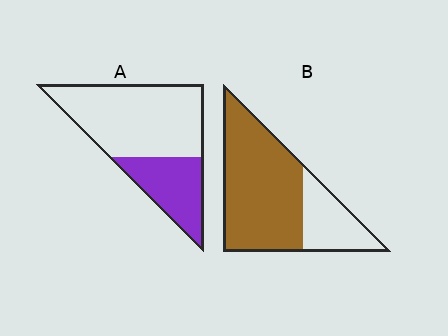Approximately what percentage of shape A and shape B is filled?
A is approximately 30% and B is approximately 70%.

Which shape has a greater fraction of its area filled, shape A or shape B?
Shape B.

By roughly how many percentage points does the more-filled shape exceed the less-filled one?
By roughly 40 percentage points (B over A).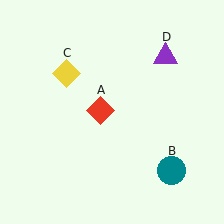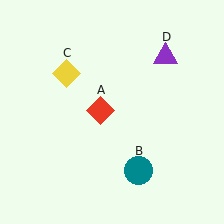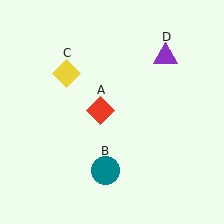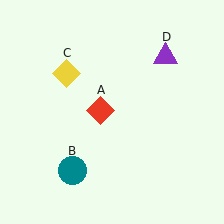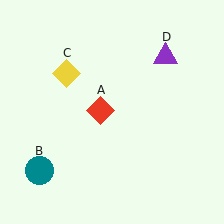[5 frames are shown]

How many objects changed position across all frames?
1 object changed position: teal circle (object B).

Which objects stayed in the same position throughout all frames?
Red diamond (object A) and yellow diamond (object C) and purple triangle (object D) remained stationary.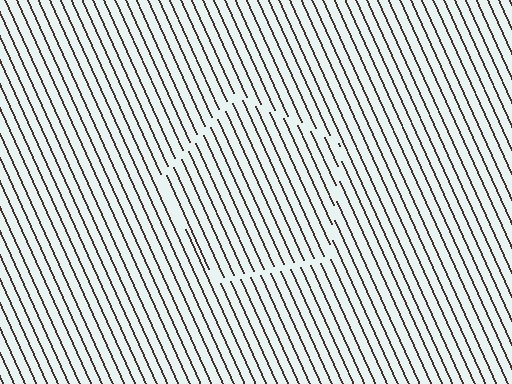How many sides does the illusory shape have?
5 sides — the line-ends trace a pentagon.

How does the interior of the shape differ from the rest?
The interior of the shape contains the same grating, shifted by half a period — the contour is defined by the phase discontinuity where line-ends from the inner and outer gratings abut.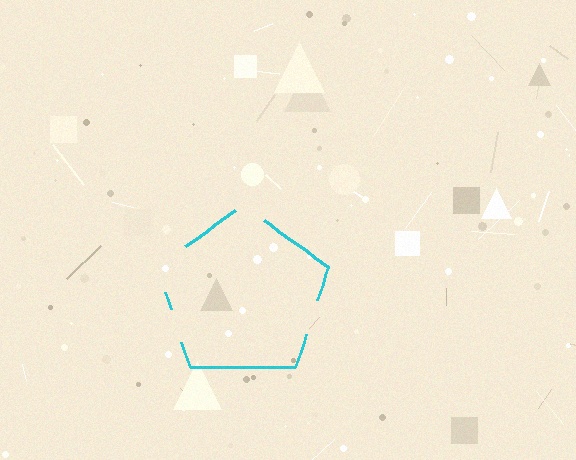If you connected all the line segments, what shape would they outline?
They would outline a pentagon.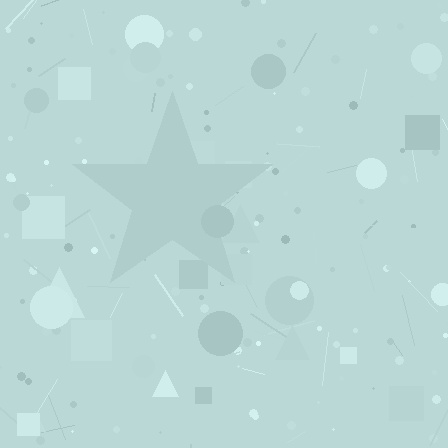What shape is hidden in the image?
A star is hidden in the image.